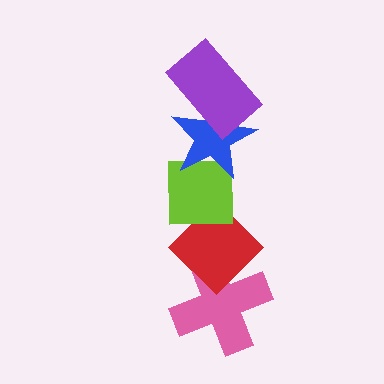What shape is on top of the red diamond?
The lime square is on top of the red diamond.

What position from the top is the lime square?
The lime square is 3rd from the top.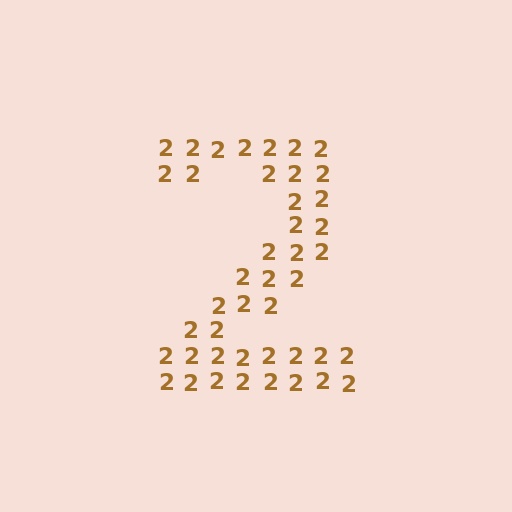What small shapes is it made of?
It is made of small digit 2's.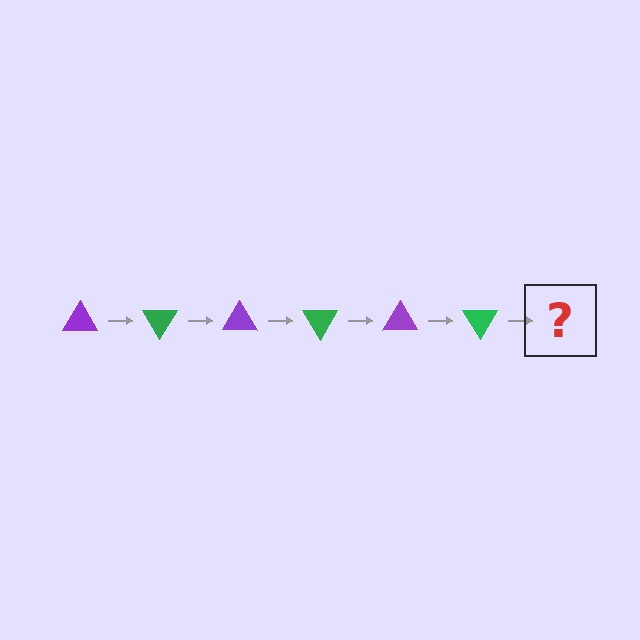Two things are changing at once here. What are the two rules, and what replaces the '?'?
The two rules are that it rotates 60 degrees each step and the color cycles through purple and green. The '?' should be a purple triangle, rotated 360 degrees from the start.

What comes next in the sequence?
The next element should be a purple triangle, rotated 360 degrees from the start.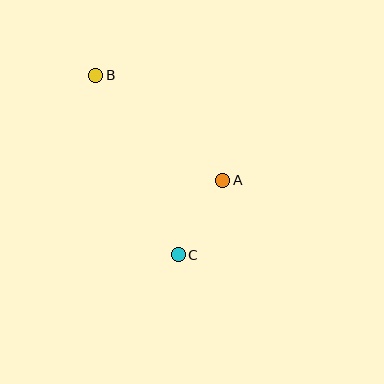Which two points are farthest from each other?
Points B and C are farthest from each other.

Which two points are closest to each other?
Points A and C are closest to each other.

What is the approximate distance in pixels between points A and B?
The distance between A and B is approximately 165 pixels.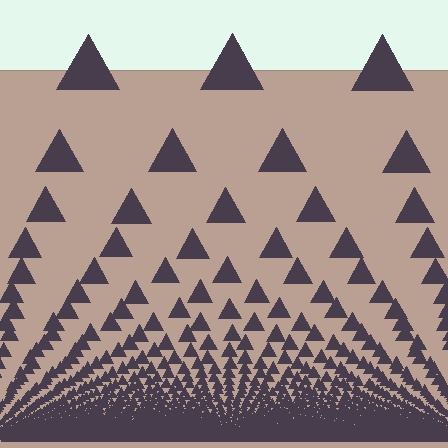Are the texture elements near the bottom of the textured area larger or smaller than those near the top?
Smaller. The gradient is inverted — elements near the bottom are smaller and denser.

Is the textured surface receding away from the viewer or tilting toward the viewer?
The surface appears to tilt toward the viewer. Texture elements get larger and sparser toward the top.